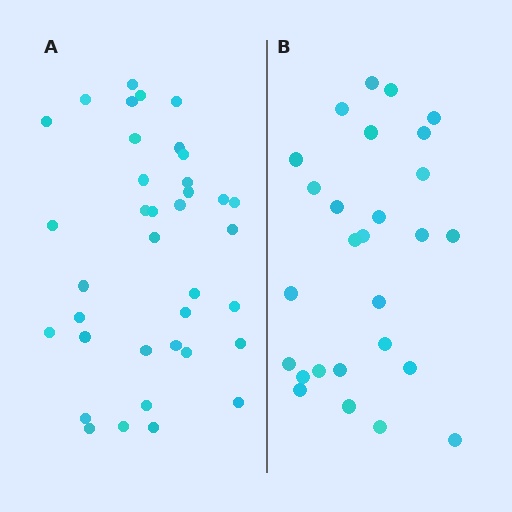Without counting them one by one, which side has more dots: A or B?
Region A (the left region) has more dots.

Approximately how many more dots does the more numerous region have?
Region A has roughly 10 or so more dots than region B.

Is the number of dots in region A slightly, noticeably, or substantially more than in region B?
Region A has noticeably more, but not dramatically so. The ratio is roughly 1.4 to 1.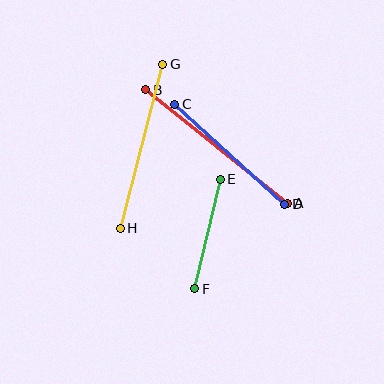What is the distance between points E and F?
The distance is approximately 113 pixels.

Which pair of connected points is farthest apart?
Points A and B are farthest apart.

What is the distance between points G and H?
The distance is approximately 170 pixels.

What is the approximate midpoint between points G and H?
The midpoint is at approximately (141, 146) pixels.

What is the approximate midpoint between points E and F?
The midpoint is at approximately (207, 234) pixels.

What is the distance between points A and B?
The distance is approximately 182 pixels.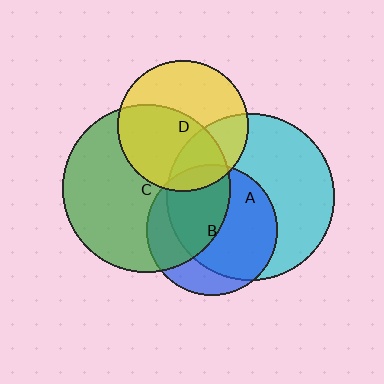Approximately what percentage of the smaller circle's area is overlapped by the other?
Approximately 30%.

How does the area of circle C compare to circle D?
Approximately 1.6 times.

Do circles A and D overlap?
Yes.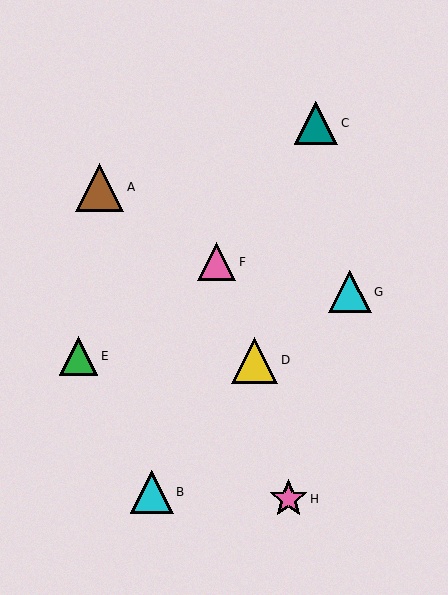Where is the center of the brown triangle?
The center of the brown triangle is at (100, 187).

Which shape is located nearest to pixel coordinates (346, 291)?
The cyan triangle (labeled G) at (350, 292) is nearest to that location.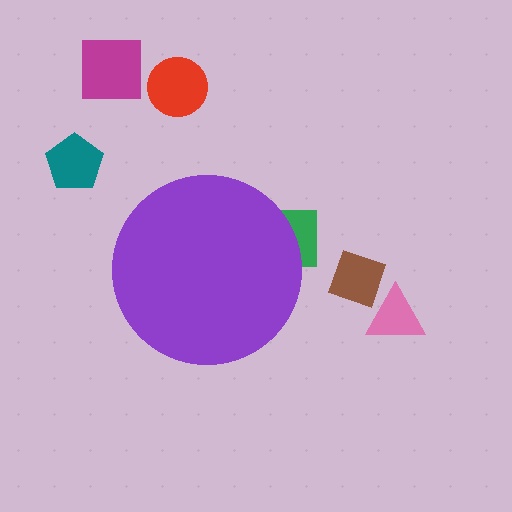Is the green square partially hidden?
Yes, the green square is partially hidden behind the purple circle.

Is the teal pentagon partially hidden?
No, the teal pentagon is fully visible.